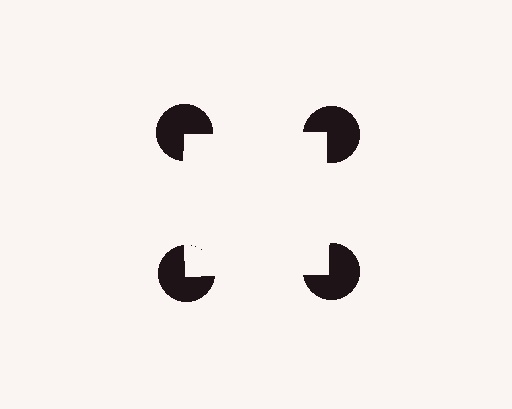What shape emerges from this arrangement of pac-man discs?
An illusory square — its edges are inferred from the aligned wedge cuts in the pac-man discs, not physically drawn.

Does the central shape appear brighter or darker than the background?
It typically appears slightly brighter than the background, even though no actual brightness change is drawn.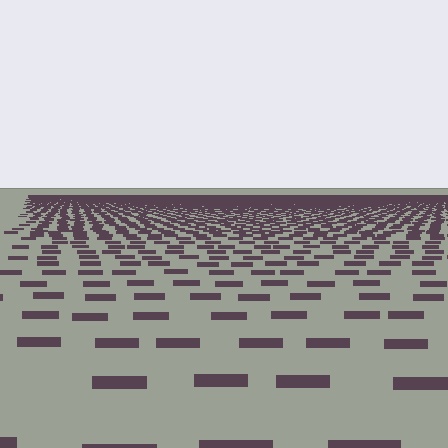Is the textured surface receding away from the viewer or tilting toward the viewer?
The surface is receding away from the viewer. Texture elements get smaller and denser toward the top.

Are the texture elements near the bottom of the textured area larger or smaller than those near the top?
Larger. Near the bottom, elements are closer to the viewer and appear at a bigger on-screen size.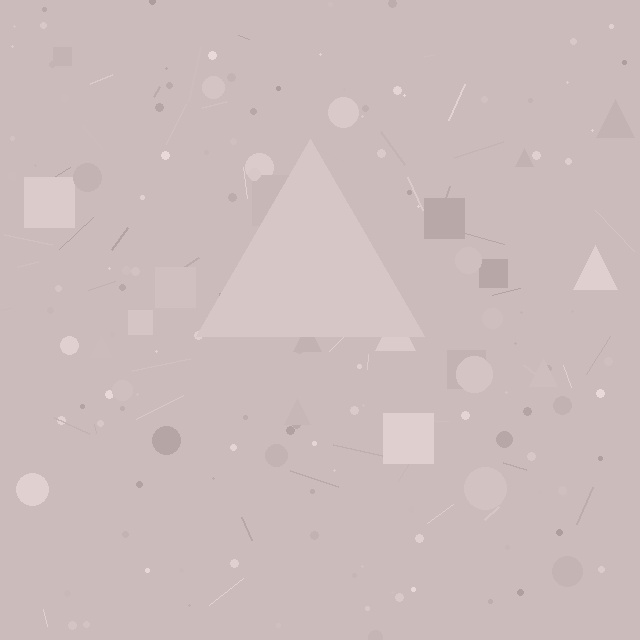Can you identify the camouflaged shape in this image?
The camouflaged shape is a triangle.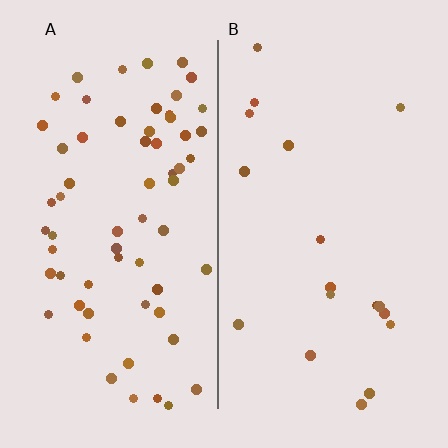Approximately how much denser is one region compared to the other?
Approximately 3.6× — region A over region B.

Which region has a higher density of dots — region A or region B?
A (the left).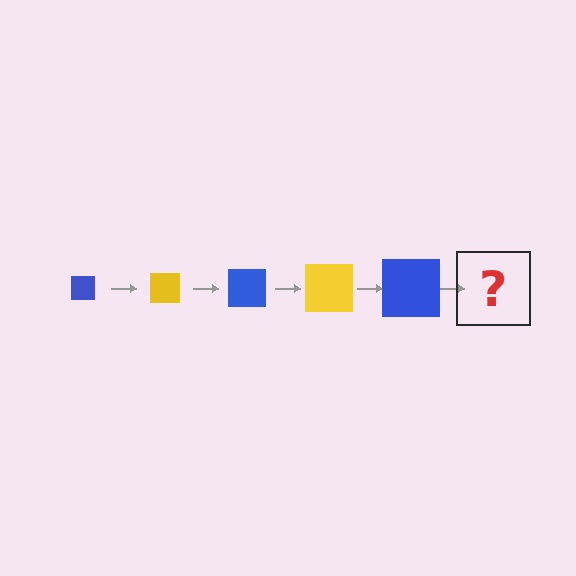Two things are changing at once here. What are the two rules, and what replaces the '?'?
The two rules are that the square grows larger each step and the color cycles through blue and yellow. The '?' should be a yellow square, larger than the previous one.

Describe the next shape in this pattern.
It should be a yellow square, larger than the previous one.